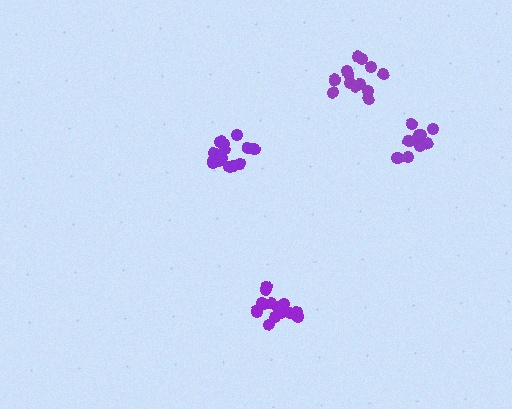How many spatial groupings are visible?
There are 4 spatial groupings.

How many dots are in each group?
Group 1: 16 dots, Group 2: 15 dots, Group 3: 11 dots, Group 4: 13 dots (55 total).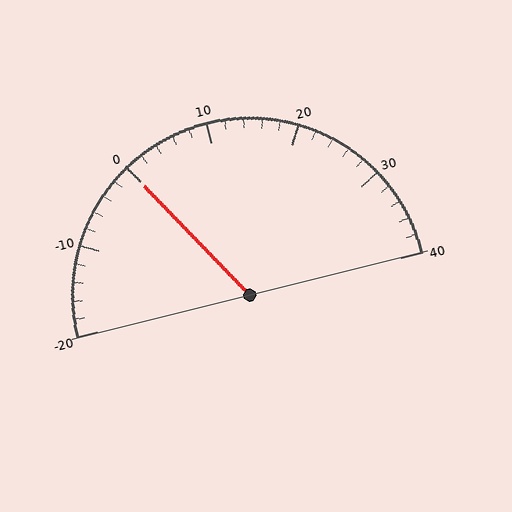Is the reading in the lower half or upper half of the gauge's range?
The reading is in the lower half of the range (-20 to 40).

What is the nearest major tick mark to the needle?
The nearest major tick mark is 0.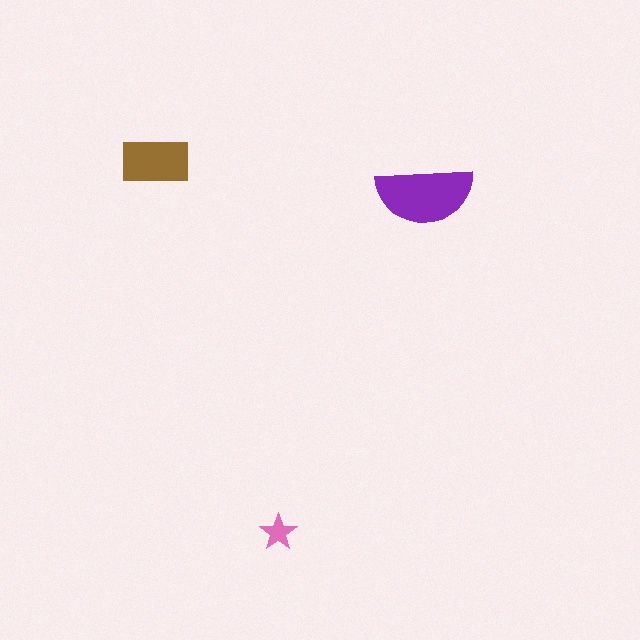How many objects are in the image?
There are 3 objects in the image.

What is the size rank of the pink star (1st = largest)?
3rd.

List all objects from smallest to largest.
The pink star, the brown rectangle, the purple semicircle.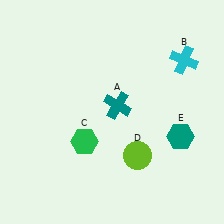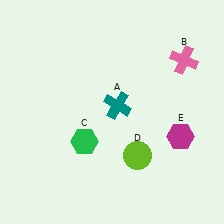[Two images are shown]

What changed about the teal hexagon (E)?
In Image 1, E is teal. In Image 2, it changed to magenta.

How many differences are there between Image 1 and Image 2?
There are 2 differences between the two images.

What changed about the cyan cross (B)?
In Image 1, B is cyan. In Image 2, it changed to pink.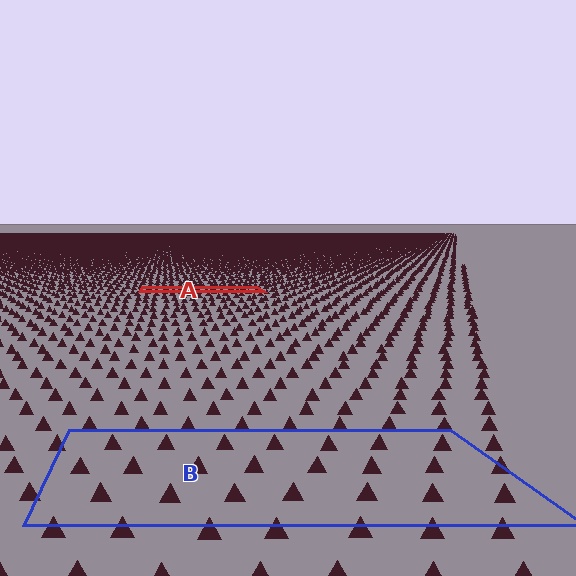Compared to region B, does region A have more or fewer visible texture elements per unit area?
Region A has more texture elements per unit area — they are packed more densely because it is farther away.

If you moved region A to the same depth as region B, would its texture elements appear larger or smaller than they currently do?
They would appear larger. At a closer depth, the same texture elements are projected at a bigger on-screen size.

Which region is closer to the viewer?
Region B is closer. The texture elements there are larger and more spread out.